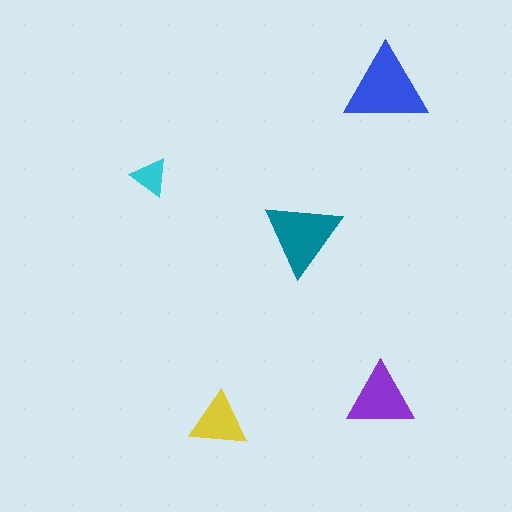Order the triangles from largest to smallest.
the blue one, the teal one, the purple one, the yellow one, the cyan one.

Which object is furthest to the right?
The blue triangle is rightmost.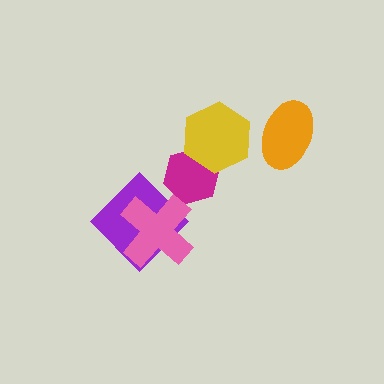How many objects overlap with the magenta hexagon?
2 objects overlap with the magenta hexagon.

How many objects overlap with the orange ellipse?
0 objects overlap with the orange ellipse.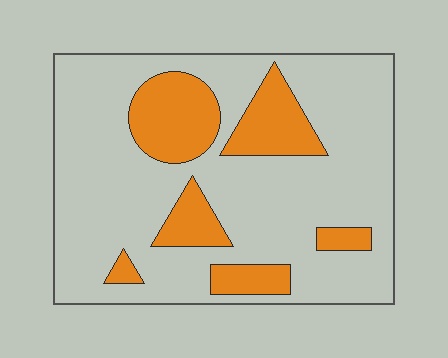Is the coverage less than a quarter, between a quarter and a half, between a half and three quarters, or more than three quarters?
Less than a quarter.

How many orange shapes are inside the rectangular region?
6.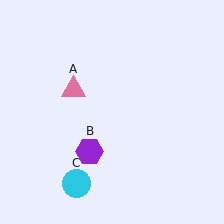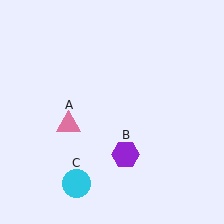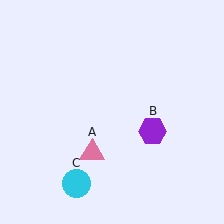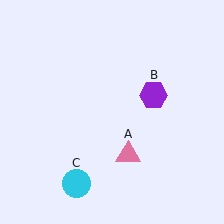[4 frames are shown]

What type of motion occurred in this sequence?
The pink triangle (object A), purple hexagon (object B) rotated counterclockwise around the center of the scene.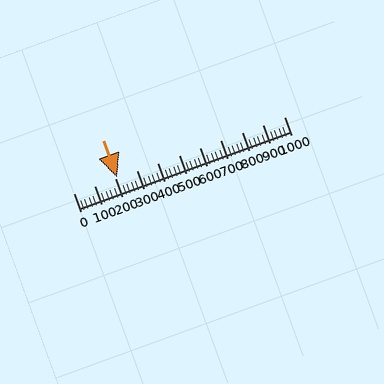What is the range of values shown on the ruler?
The ruler shows values from 0 to 1000.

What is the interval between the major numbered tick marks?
The major tick marks are spaced 100 units apart.